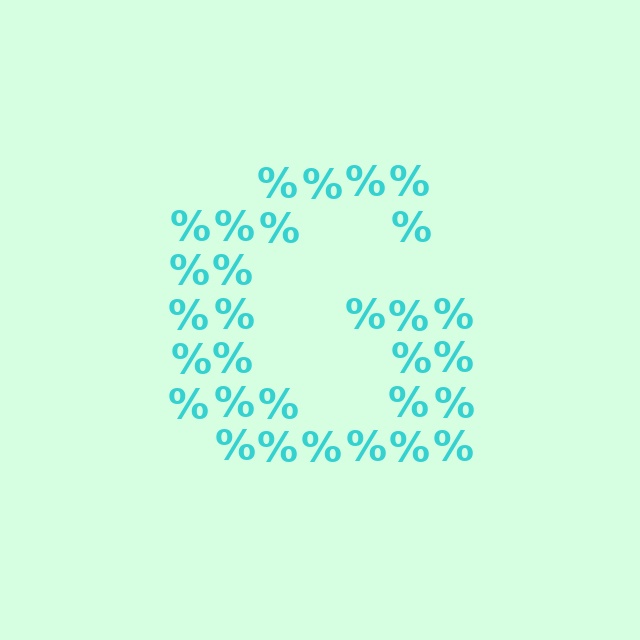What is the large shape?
The large shape is the letter G.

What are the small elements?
The small elements are percent signs.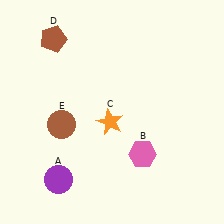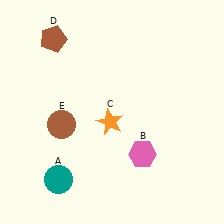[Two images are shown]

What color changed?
The circle (A) changed from purple in Image 1 to teal in Image 2.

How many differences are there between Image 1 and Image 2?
There is 1 difference between the two images.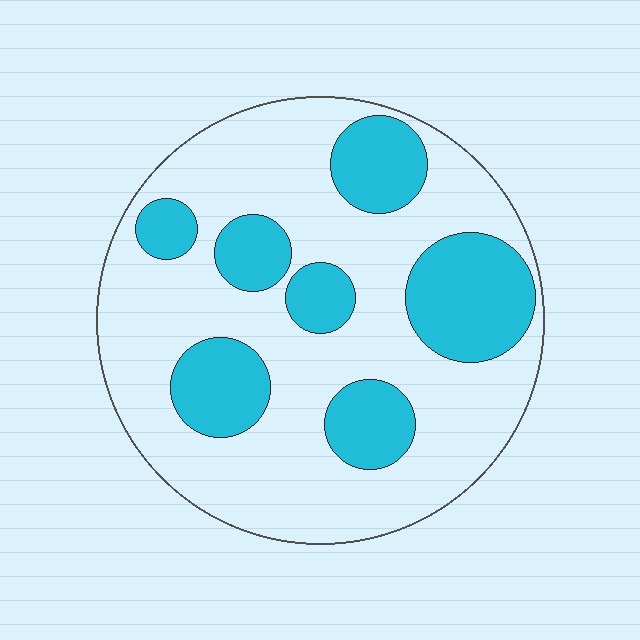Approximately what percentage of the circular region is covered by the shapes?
Approximately 30%.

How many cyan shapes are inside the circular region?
7.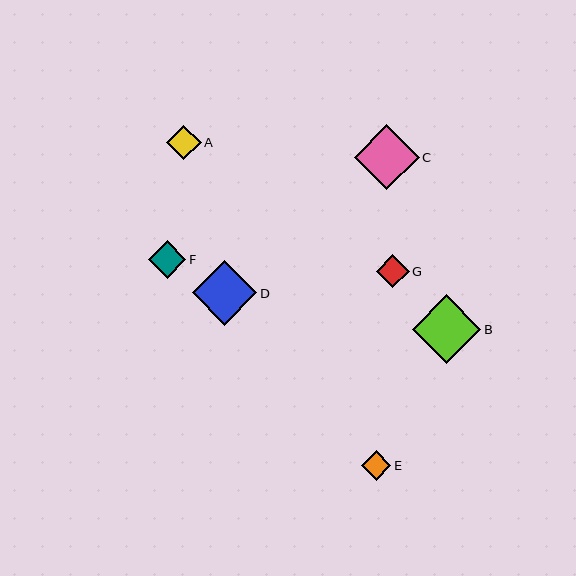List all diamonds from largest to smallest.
From largest to smallest: B, C, D, F, A, G, E.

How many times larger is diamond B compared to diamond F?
Diamond B is approximately 1.8 times the size of diamond F.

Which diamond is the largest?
Diamond B is the largest with a size of approximately 69 pixels.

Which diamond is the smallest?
Diamond E is the smallest with a size of approximately 29 pixels.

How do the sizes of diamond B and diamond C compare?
Diamond B and diamond C are approximately the same size.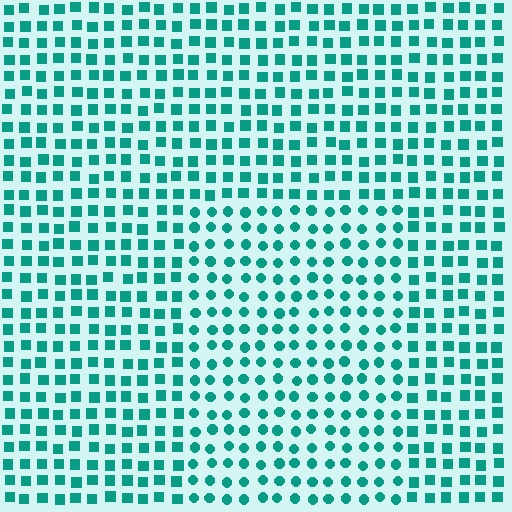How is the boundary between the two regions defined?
The boundary is defined by a change in element shape: circles inside vs. squares outside. All elements share the same color and spacing.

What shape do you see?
I see a rectangle.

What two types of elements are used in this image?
The image uses circles inside the rectangle region and squares outside it.